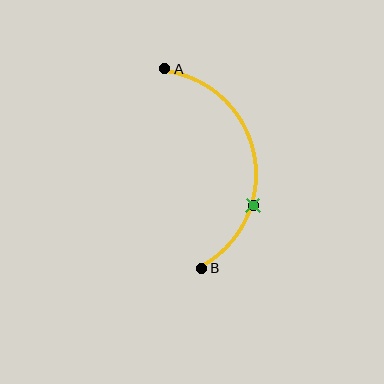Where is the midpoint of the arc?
The arc midpoint is the point on the curve farthest from the straight line joining A and B. It sits to the right of that line.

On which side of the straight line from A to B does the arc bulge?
The arc bulges to the right of the straight line connecting A and B.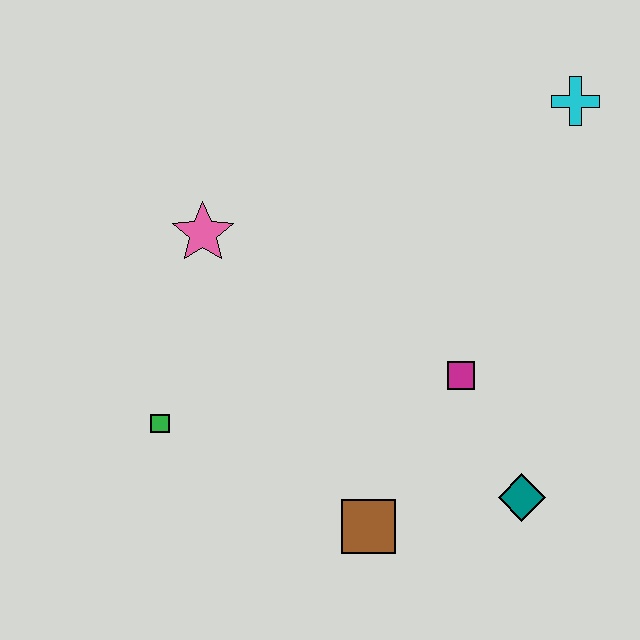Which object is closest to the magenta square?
The teal diamond is closest to the magenta square.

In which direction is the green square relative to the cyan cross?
The green square is to the left of the cyan cross.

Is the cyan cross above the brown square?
Yes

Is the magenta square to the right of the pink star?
Yes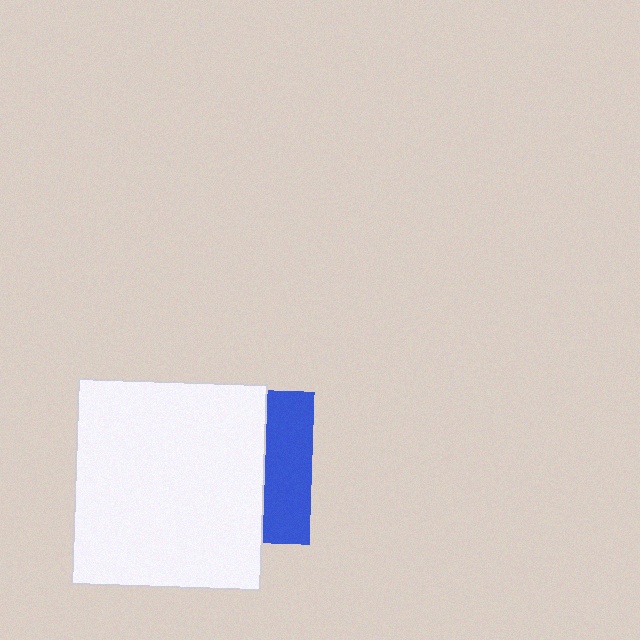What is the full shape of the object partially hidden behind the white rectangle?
The partially hidden object is a blue square.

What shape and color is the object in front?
The object in front is a white rectangle.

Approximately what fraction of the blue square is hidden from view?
Roughly 69% of the blue square is hidden behind the white rectangle.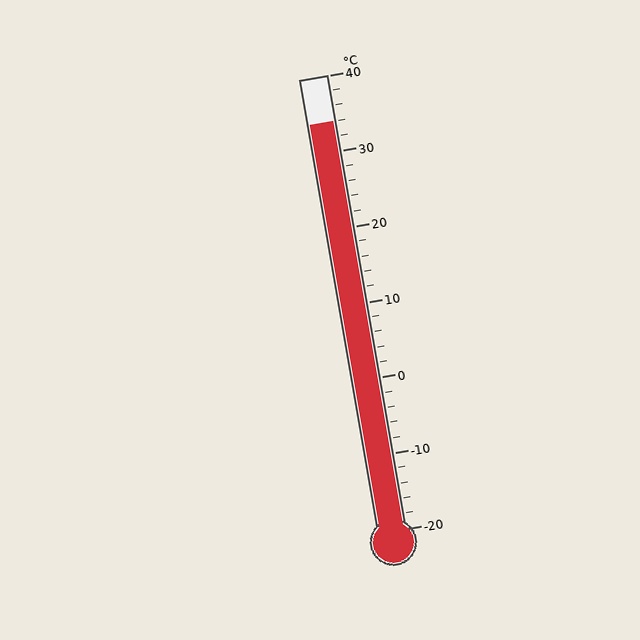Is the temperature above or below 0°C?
The temperature is above 0°C.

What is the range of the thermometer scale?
The thermometer scale ranges from -20°C to 40°C.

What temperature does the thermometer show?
The thermometer shows approximately 34°C.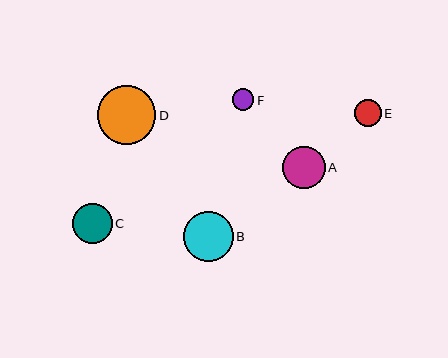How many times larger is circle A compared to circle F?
Circle A is approximately 1.9 times the size of circle F.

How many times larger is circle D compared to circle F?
Circle D is approximately 2.7 times the size of circle F.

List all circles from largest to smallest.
From largest to smallest: D, B, A, C, E, F.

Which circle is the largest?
Circle D is the largest with a size of approximately 59 pixels.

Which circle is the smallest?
Circle F is the smallest with a size of approximately 22 pixels.